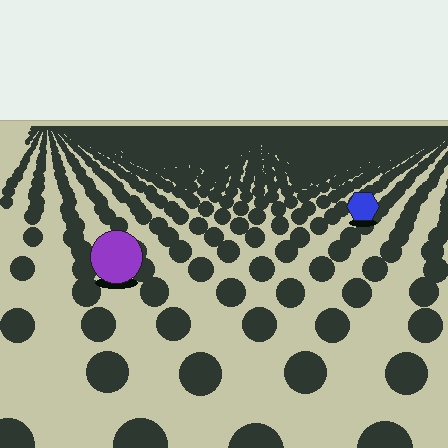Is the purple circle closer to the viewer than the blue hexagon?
Yes. The purple circle is closer — you can tell from the texture gradient: the ground texture is coarser near it.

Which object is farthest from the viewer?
The blue hexagon is farthest from the viewer. It appears smaller and the ground texture around it is denser.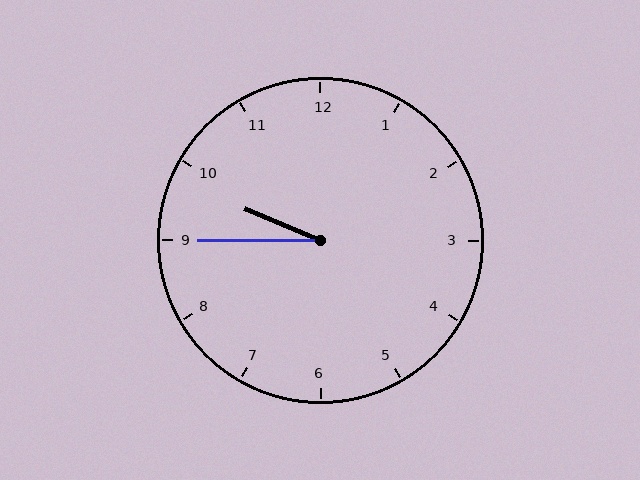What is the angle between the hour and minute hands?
Approximately 22 degrees.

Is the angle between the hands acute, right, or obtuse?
It is acute.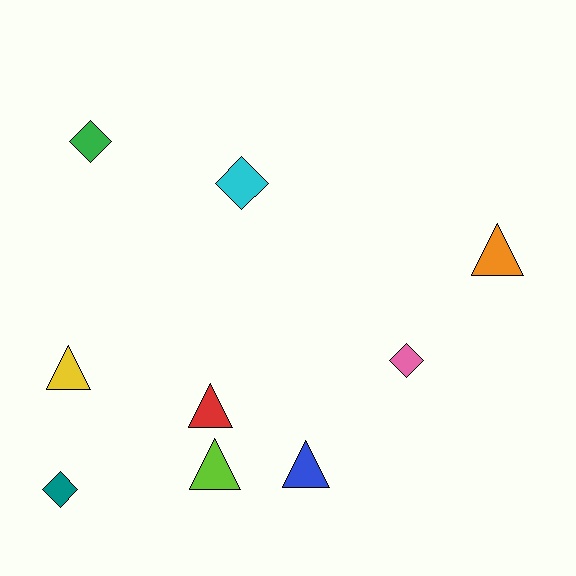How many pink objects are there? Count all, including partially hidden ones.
There is 1 pink object.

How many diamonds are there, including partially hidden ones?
There are 4 diamonds.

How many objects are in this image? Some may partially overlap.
There are 9 objects.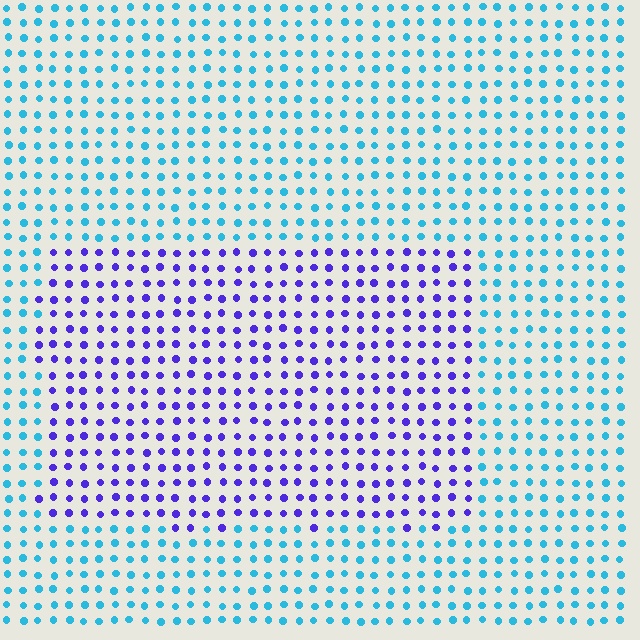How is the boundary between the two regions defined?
The boundary is defined purely by a slight shift in hue (about 61 degrees). Spacing, size, and orientation are identical on both sides.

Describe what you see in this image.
The image is filled with small cyan elements in a uniform arrangement. A rectangle-shaped region is visible where the elements are tinted to a slightly different hue, forming a subtle color boundary.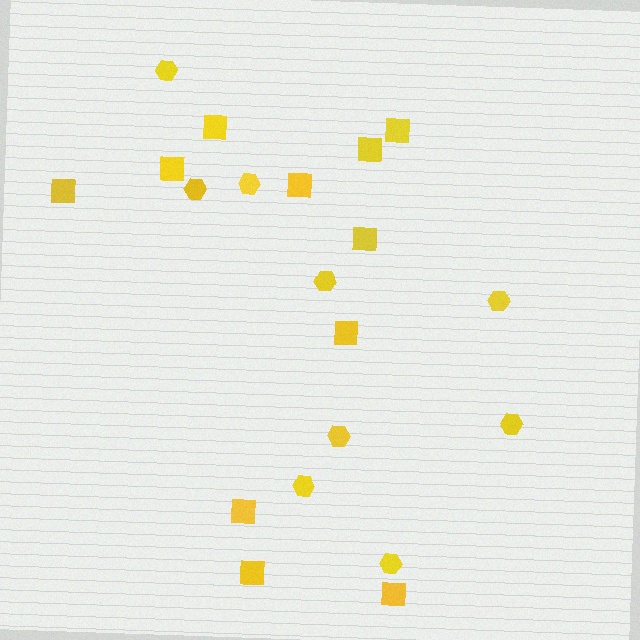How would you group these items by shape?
There are 2 groups: one group of hexagons (9) and one group of squares (11).